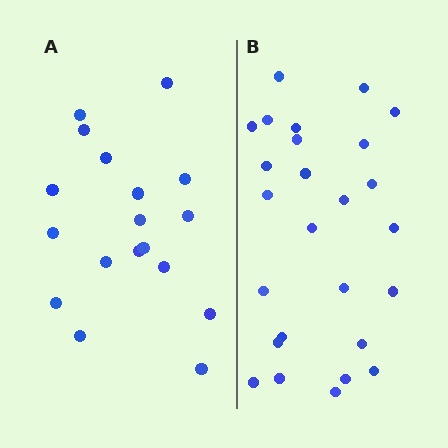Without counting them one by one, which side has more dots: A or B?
Region B (the right region) has more dots.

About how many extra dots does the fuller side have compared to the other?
Region B has roughly 8 or so more dots than region A.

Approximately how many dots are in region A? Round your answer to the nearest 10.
About 20 dots. (The exact count is 18, which rounds to 20.)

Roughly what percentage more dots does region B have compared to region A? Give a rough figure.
About 45% more.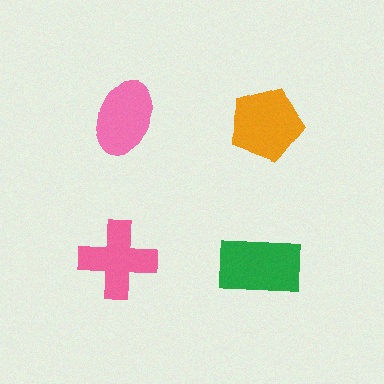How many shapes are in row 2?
2 shapes.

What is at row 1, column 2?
An orange pentagon.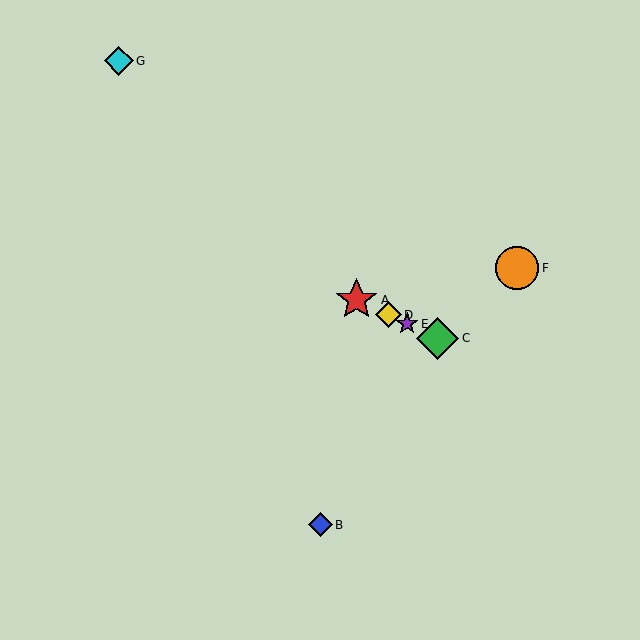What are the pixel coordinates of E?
Object E is at (407, 324).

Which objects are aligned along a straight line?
Objects A, C, D, E are aligned along a straight line.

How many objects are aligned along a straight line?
4 objects (A, C, D, E) are aligned along a straight line.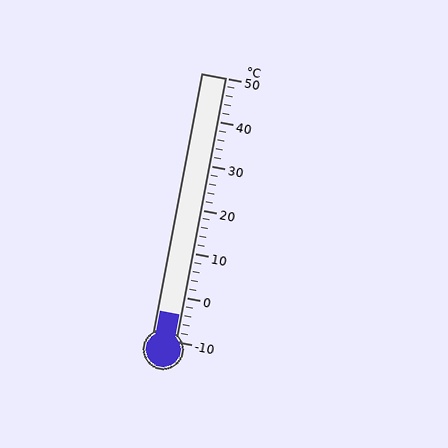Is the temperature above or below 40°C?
The temperature is below 40°C.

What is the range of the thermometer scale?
The thermometer scale ranges from -10°C to 50°C.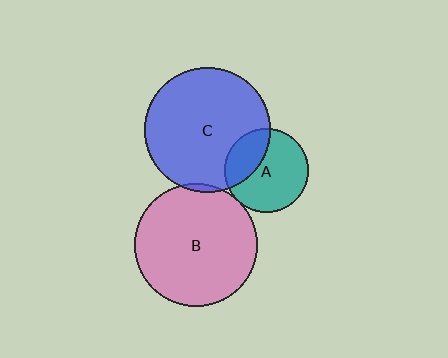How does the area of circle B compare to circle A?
Approximately 2.2 times.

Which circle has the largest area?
Circle C (blue).